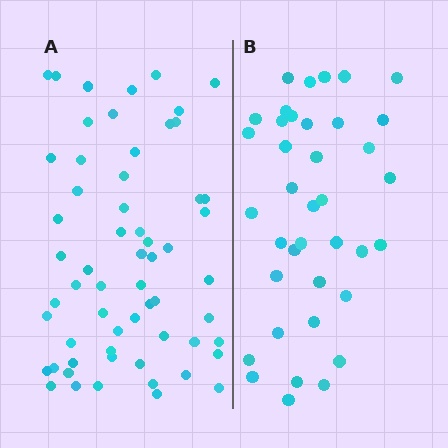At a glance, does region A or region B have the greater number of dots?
Region A (the left region) has more dots.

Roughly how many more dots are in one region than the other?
Region A has approximately 20 more dots than region B.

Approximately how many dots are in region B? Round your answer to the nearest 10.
About 40 dots. (The exact count is 38, which rounds to 40.)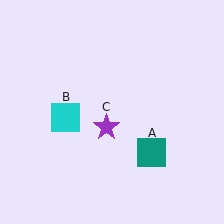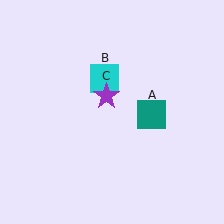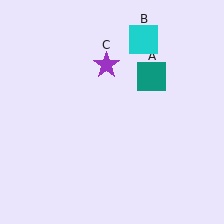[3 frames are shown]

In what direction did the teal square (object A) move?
The teal square (object A) moved up.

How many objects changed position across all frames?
3 objects changed position: teal square (object A), cyan square (object B), purple star (object C).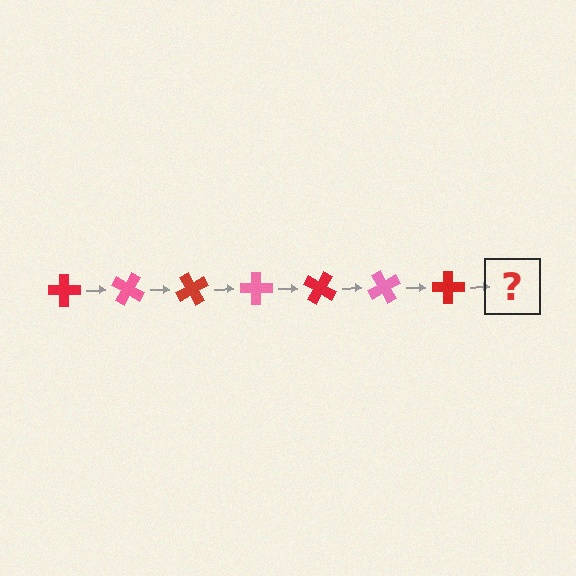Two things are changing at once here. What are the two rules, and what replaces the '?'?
The two rules are that it rotates 30 degrees each step and the color cycles through red and pink. The '?' should be a pink cross, rotated 210 degrees from the start.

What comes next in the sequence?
The next element should be a pink cross, rotated 210 degrees from the start.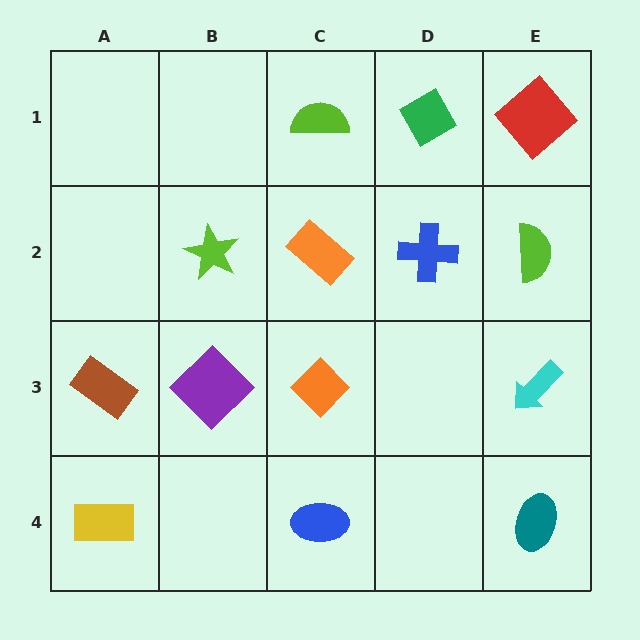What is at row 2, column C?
An orange rectangle.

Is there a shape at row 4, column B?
No, that cell is empty.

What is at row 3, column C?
An orange diamond.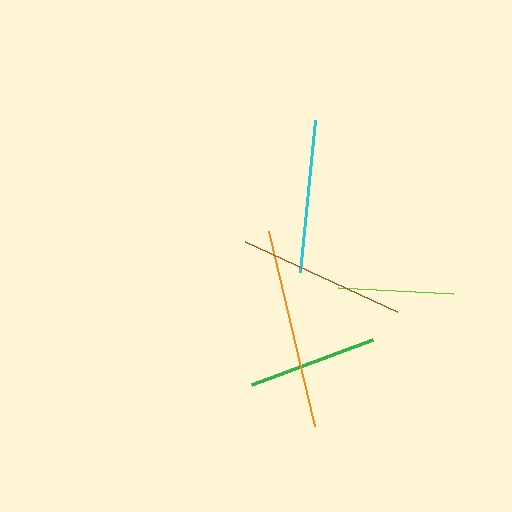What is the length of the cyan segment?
The cyan segment is approximately 152 pixels long.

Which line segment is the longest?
The orange line is the longest at approximately 200 pixels.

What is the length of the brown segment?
The brown segment is approximately 168 pixels long.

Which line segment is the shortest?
The lime line is the shortest at approximately 115 pixels.